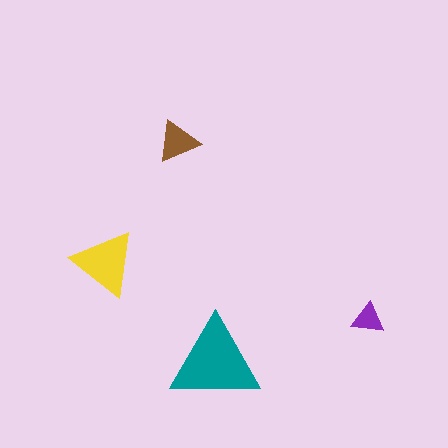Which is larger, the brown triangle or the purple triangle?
The brown one.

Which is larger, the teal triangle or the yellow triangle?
The teal one.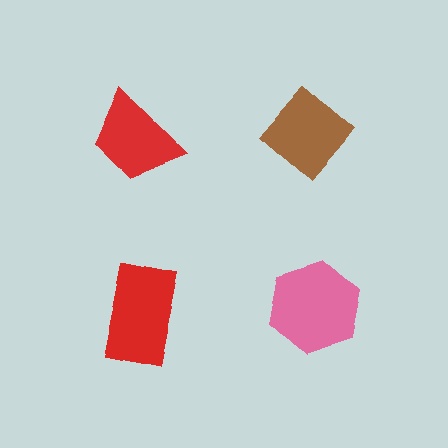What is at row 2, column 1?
A red rectangle.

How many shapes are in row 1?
2 shapes.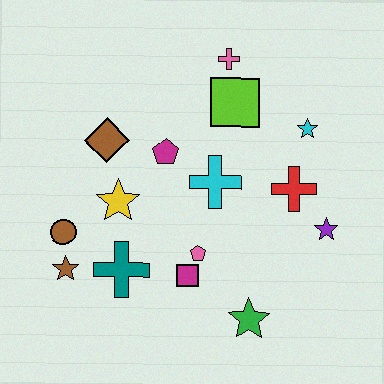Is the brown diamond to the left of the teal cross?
Yes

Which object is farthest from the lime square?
The brown star is farthest from the lime square.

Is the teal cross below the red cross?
Yes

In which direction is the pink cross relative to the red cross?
The pink cross is above the red cross.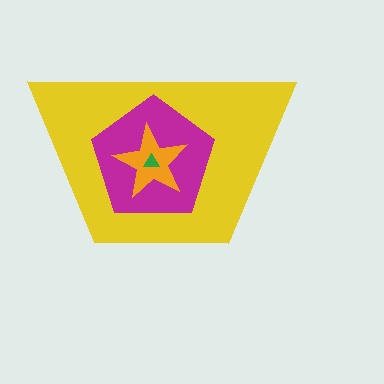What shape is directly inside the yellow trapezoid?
The magenta pentagon.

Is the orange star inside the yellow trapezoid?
Yes.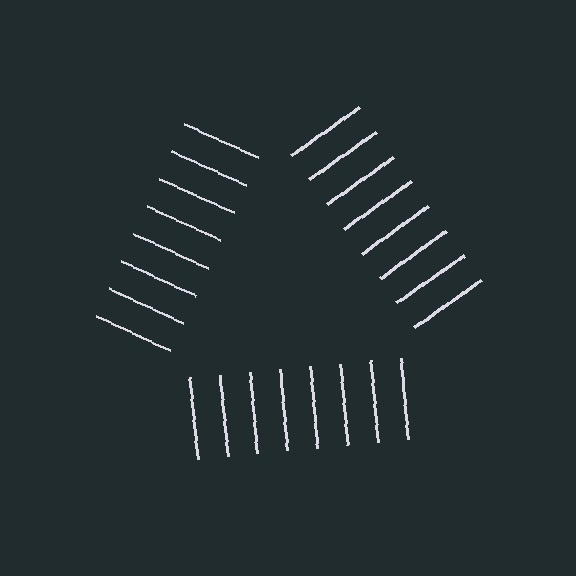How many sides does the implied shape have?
3 sides — the line-ends trace a triangle.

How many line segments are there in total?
24 — 8 along each of the 3 edges.